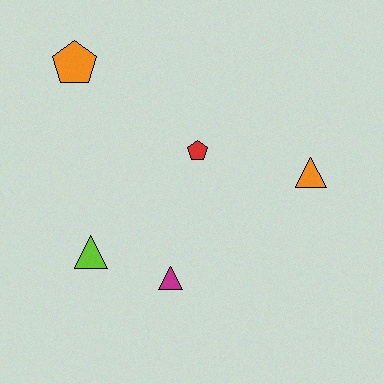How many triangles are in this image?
There are 3 triangles.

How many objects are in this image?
There are 5 objects.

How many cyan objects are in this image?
There are no cyan objects.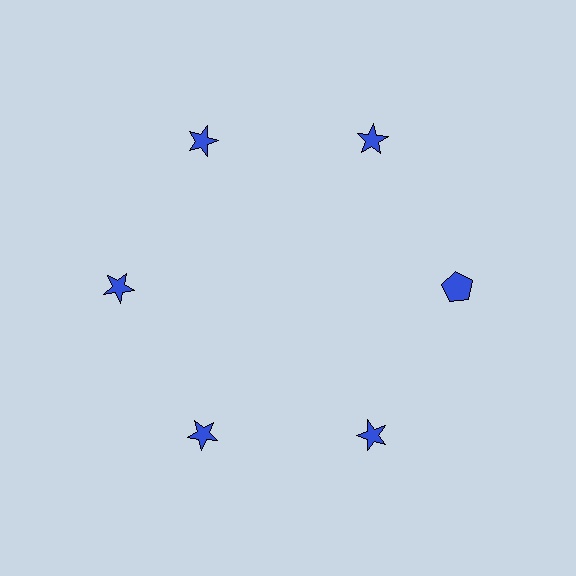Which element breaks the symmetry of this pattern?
The blue pentagon at roughly the 3 o'clock position breaks the symmetry. All other shapes are blue stars.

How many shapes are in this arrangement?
There are 6 shapes arranged in a ring pattern.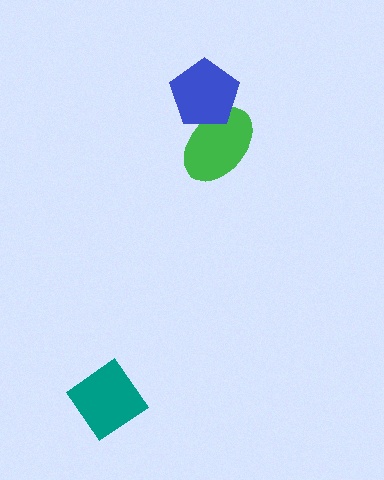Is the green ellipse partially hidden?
Yes, it is partially covered by another shape.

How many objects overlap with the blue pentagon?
1 object overlaps with the blue pentagon.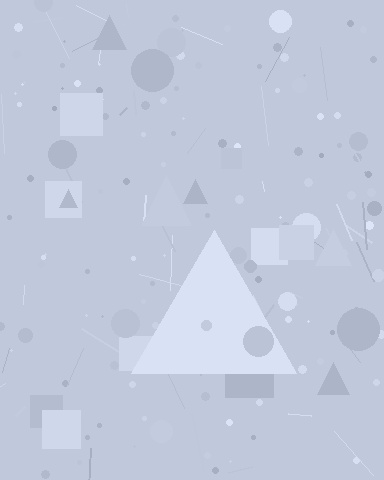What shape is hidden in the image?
A triangle is hidden in the image.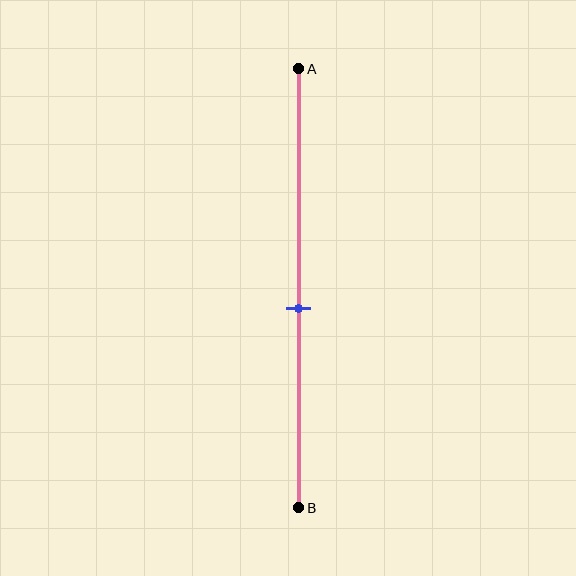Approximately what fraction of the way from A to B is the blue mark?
The blue mark is approximately 55% of the way from A to B.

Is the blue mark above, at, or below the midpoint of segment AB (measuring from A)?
The blue mark is below the midpoint of segment AB.